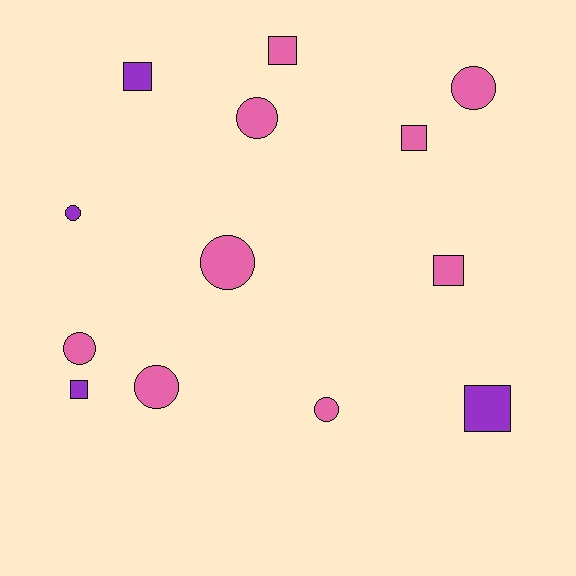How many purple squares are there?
There are 3 purple squares.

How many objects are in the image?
There are 13 objects.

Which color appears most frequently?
Pink, with 9 objects.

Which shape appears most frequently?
Circle, with 7 objects.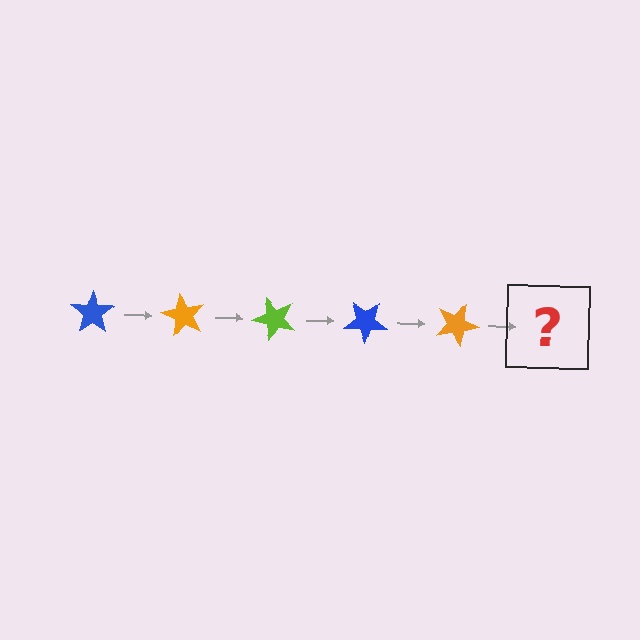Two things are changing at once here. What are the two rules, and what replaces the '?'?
The two rules are that it rotates 60 degrees each step and the color cycles through blue, orange, and lime. The '?' should be a lime star, rotated 300 degrees from the start.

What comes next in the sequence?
The next element should be a lime star, rotated 300 degrees from the start.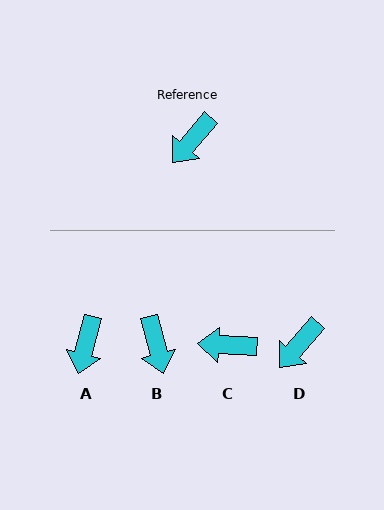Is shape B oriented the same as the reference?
No, it is off by about 55 degrees.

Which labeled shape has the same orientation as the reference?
D.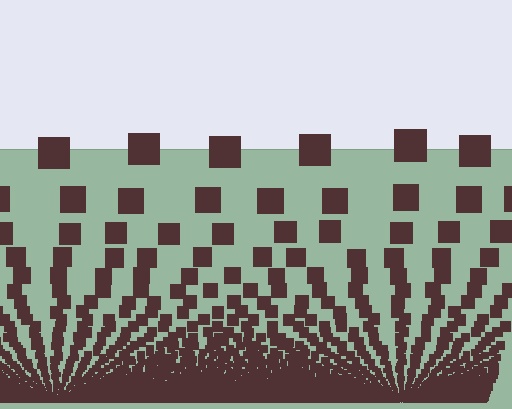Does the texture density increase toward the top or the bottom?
Density increases toward the bottom.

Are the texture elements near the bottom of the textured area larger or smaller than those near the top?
Smaller. The gradient is inverted — elements near the bottom are smaller and denser.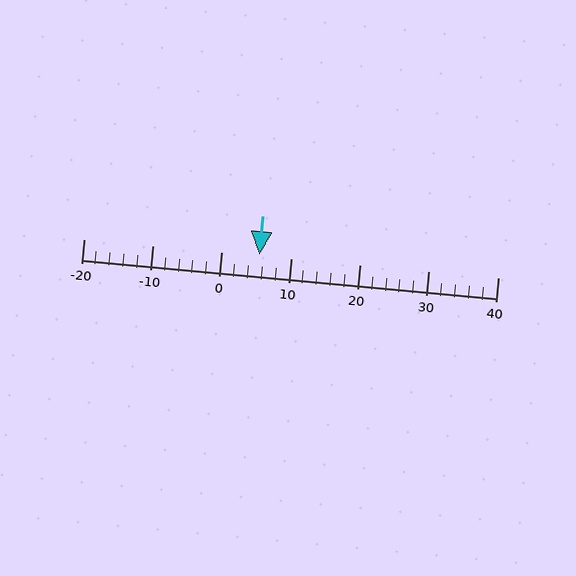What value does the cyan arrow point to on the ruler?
The cyan arrow points to approximately 6.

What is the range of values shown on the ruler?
The ruler shows values from -20 to 40.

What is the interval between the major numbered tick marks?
The major tick marks are spaced 10 units apart.